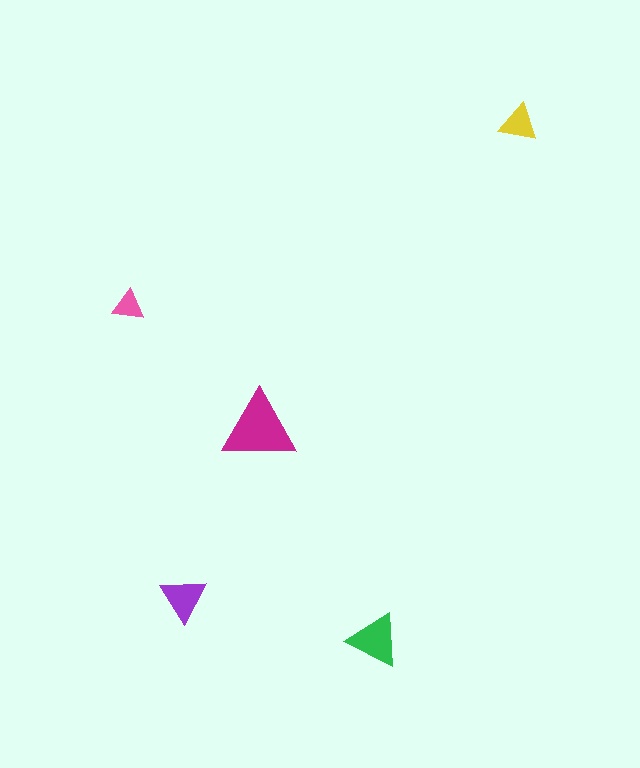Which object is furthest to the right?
The yellow triangle is rightmost.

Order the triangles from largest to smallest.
the magenta one, the green one, the purple one, the yellow one, the pink one.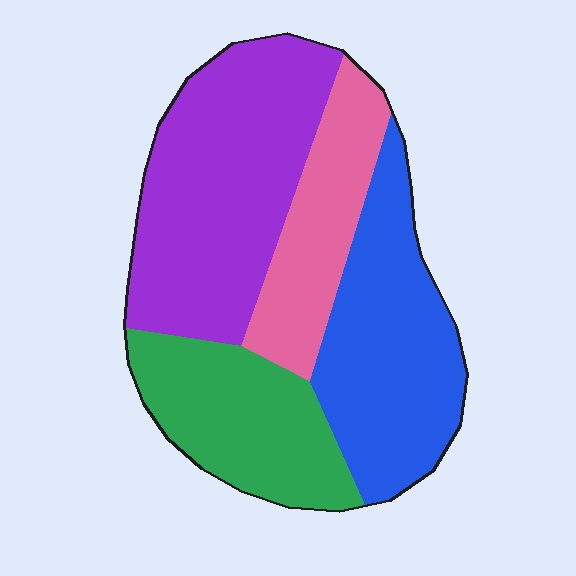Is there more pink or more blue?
Blue.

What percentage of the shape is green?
Green covers 21% of the shape.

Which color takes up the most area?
Purple, at roughly 35%.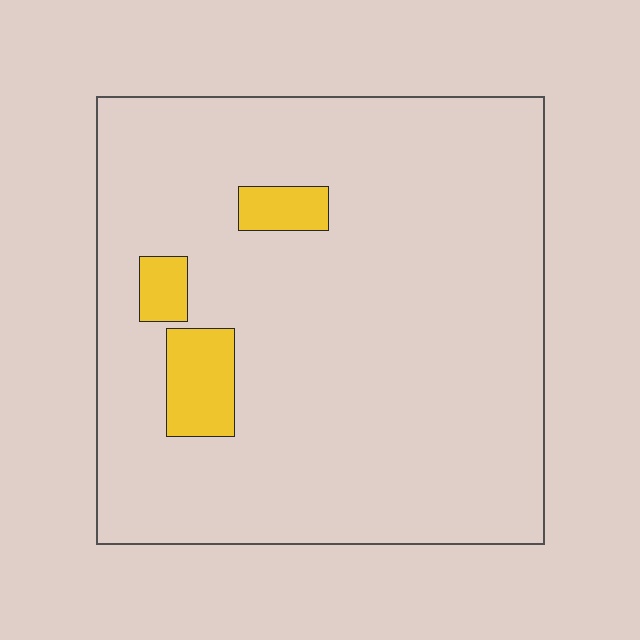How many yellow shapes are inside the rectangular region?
3.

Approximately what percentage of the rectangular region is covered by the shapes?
Approximately 5%.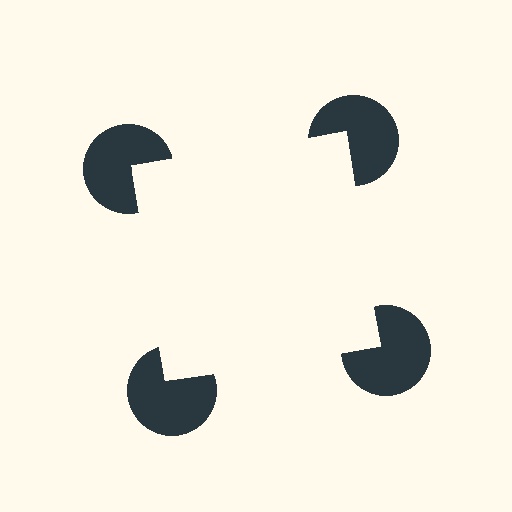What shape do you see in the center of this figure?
An illusory square — its edges are inferred from the aligned wedge cuts in the pac-man discs, not physically drawn.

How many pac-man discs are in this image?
There are 4 — one at each vertex of the illusory square.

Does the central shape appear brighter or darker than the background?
It typically appears slightly brighter than the background, even though no actual brightness change is drawn.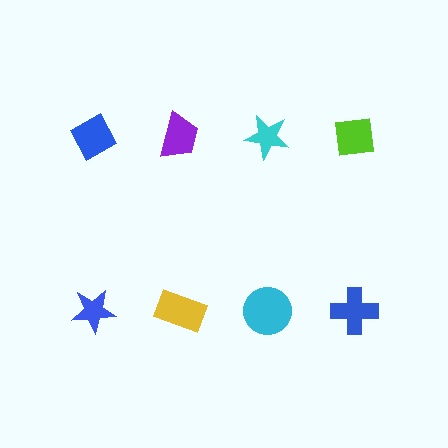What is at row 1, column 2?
A purple trapezoid.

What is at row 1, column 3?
A cyan star.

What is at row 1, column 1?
A blue diamond.